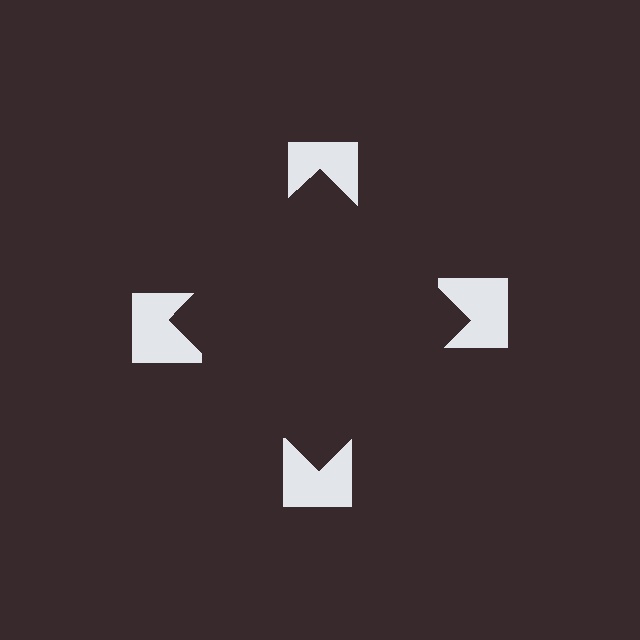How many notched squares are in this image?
There are 4 — one at each vertex of the illusory square.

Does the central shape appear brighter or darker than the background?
It typically appears slightly darker than the background, even though no actual brightness change is drawn.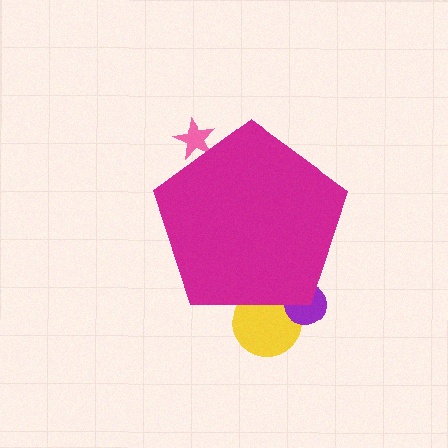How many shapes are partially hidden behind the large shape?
3 shapes are partially hidden.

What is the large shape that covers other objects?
A magenta pentagon.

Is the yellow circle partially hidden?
Yes, the yellow circle is partially hidden behind the magenta pentagon.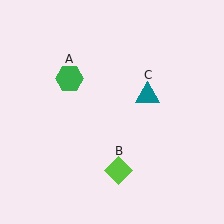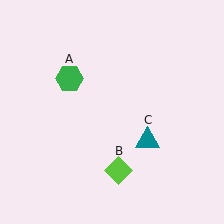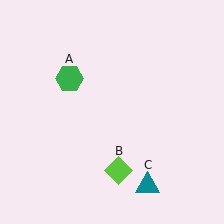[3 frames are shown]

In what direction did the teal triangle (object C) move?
The teal triangle (object C) moved down.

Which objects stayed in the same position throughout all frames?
Green hexagon (object A) and lime diamond (object B) remained stationary.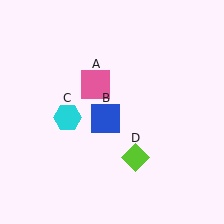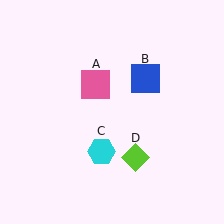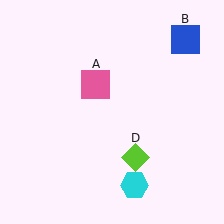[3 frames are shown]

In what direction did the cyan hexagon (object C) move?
The cyan hexagon (object C) moved down and to the right.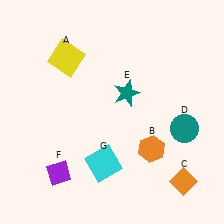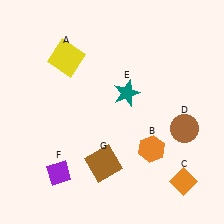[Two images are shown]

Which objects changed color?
D changed from teal to brown. G changed from cyan to brown.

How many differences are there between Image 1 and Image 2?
There are 2 differences between the two images.